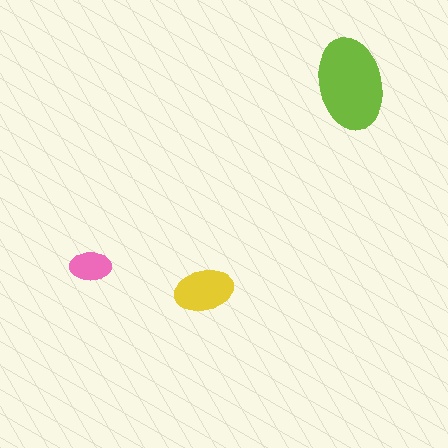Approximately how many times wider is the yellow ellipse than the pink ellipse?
About 1.5 times wider.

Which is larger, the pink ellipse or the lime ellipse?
The lime one.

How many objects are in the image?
There are 3 objects in the image.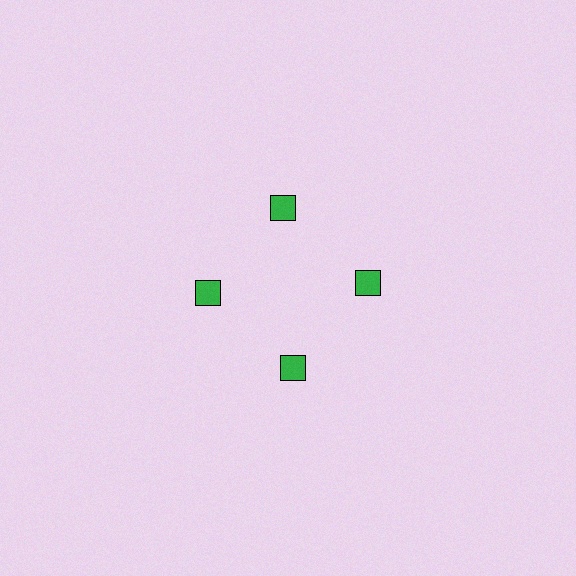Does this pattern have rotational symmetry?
Yes, this pattern has 4-fold rotational symmetry. It looks the same after rotating 90 degrees around the center.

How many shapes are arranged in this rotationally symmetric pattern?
There are 4 shapes, arranged in 4 groups of 1.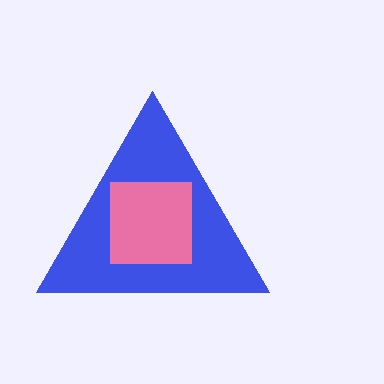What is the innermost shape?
The pink square.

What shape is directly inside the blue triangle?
The pink square.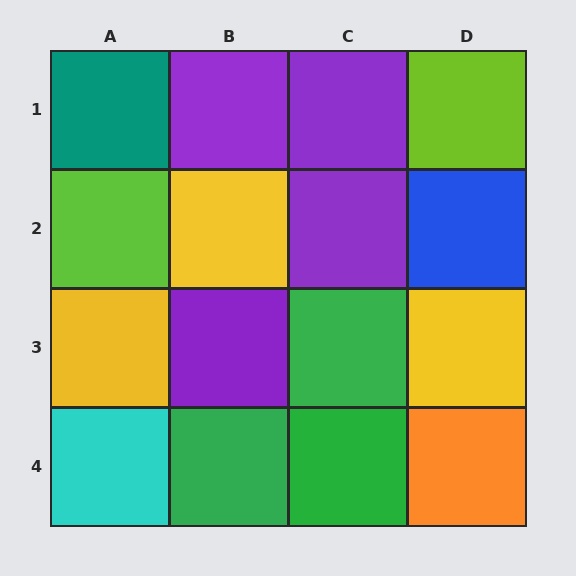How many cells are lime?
2 cells are lime.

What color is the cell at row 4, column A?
Cyan.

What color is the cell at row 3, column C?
Green.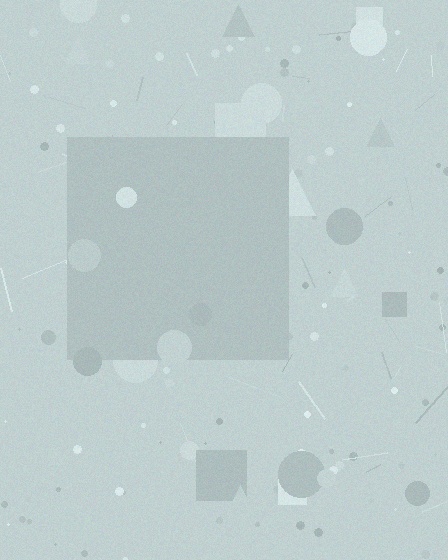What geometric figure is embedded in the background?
A square is embedded in the background.